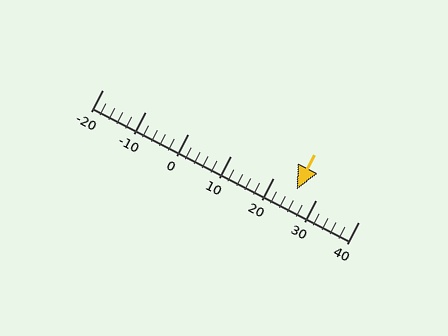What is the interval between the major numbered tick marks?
The major tick marks are spaced 10 units apart.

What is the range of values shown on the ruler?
The ruler shows values from -20 to 40.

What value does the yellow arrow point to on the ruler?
The yellow arrow points to approximately 26.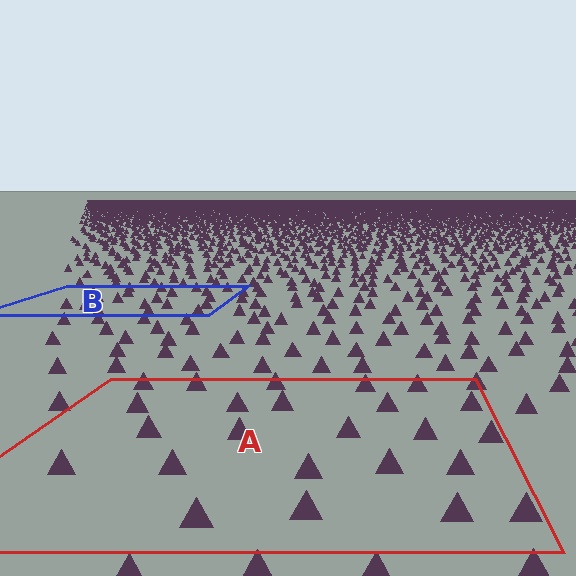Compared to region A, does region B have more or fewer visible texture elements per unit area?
Region B has more texture elements per unit area — they are packed more densely because it is farther away.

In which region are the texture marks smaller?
The texture marks are smaller in region B, because it is farther away.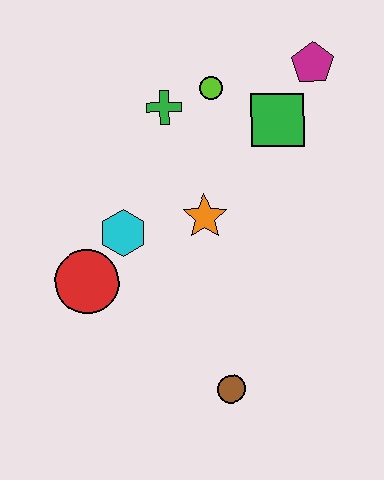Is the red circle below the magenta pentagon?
Yes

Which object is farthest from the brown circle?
The magenta pentagon is farthest from the brown circle.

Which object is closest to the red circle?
The cyan hexagon is closest to the red circle.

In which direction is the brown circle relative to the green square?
The brown circle is below the green square.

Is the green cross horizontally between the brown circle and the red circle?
Yes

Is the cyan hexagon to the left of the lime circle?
Yes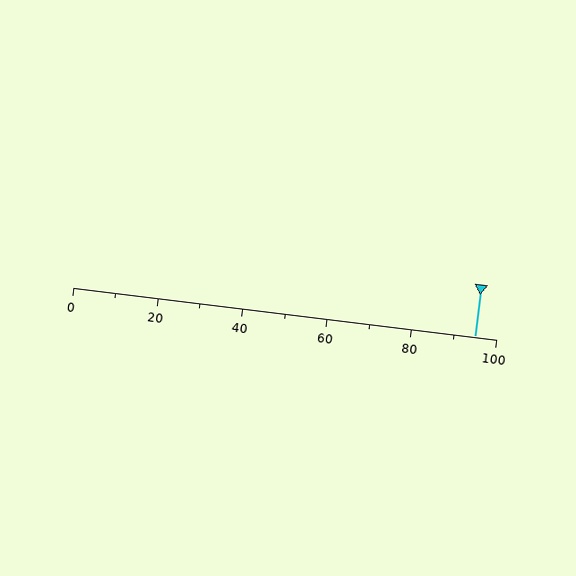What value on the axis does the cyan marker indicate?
The marker indicates approximately 95.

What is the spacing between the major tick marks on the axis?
The major ticks are spaced 20 apart.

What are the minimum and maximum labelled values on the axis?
The axis runs from 0 to 100.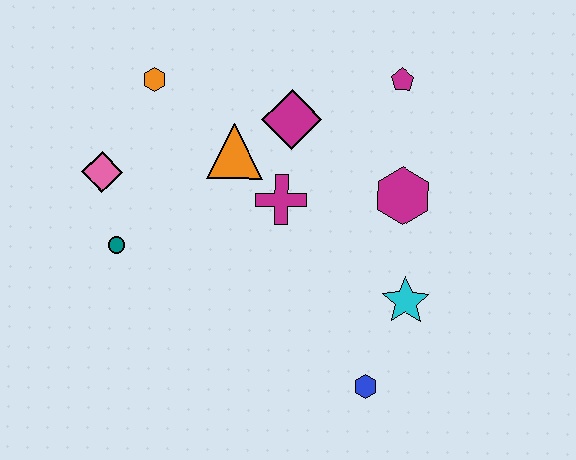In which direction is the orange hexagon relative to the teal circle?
The orange hexagon is above the teal circle.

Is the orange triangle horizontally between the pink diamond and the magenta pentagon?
Yes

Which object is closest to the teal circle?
The pink diamond is closest to the teal circle.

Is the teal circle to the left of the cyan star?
Yes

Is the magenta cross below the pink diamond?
Yes